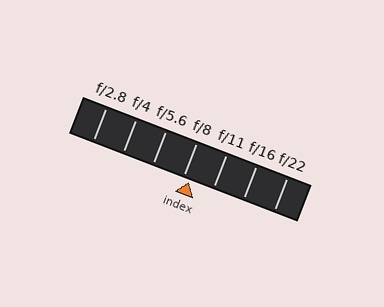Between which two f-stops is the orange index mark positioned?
The index mark is between f/8 and f/11.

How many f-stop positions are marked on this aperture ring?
There are 7 f-stop positions marked.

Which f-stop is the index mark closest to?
The index mark is closest to f/8.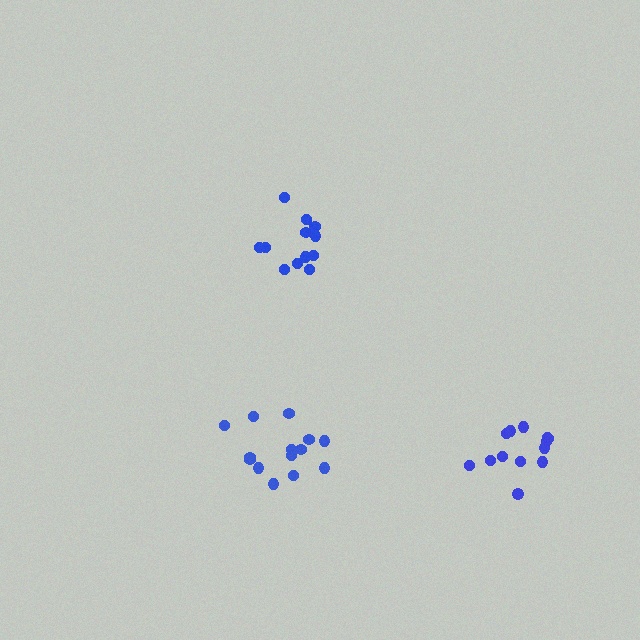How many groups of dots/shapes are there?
There are 3 groups.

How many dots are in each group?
Group 1: 12 dots, Group 2: 14 dots, Group 3: 13 dots (39 total).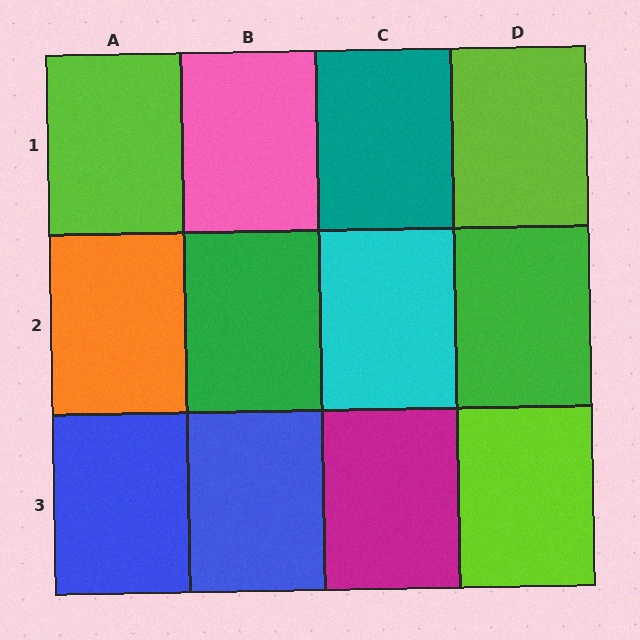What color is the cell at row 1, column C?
Teal.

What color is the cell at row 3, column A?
Blue.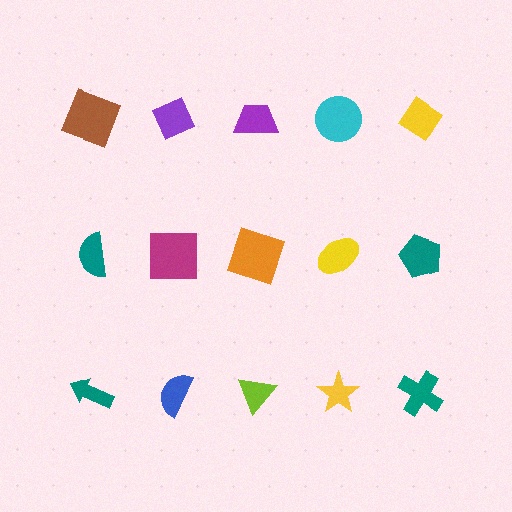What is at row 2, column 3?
An orange square.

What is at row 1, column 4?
A cyan circle.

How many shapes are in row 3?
5 shapes.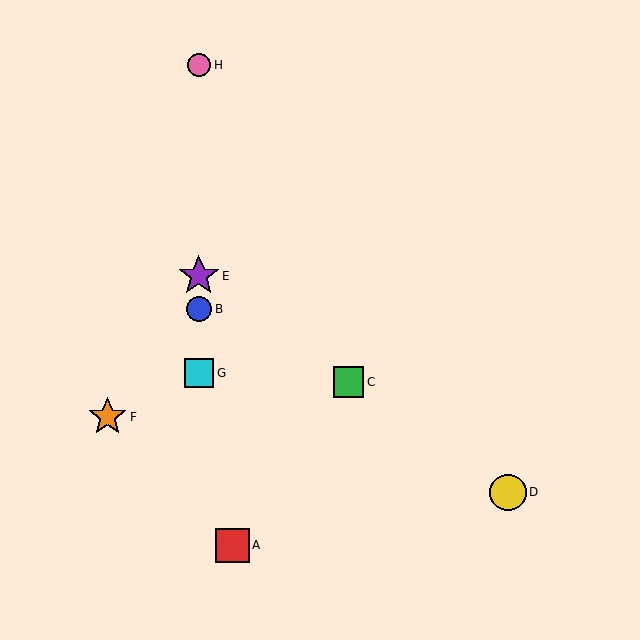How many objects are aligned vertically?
4 objects (B, E, G, H) are aligned vertically.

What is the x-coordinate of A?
Object A is at x≈232.